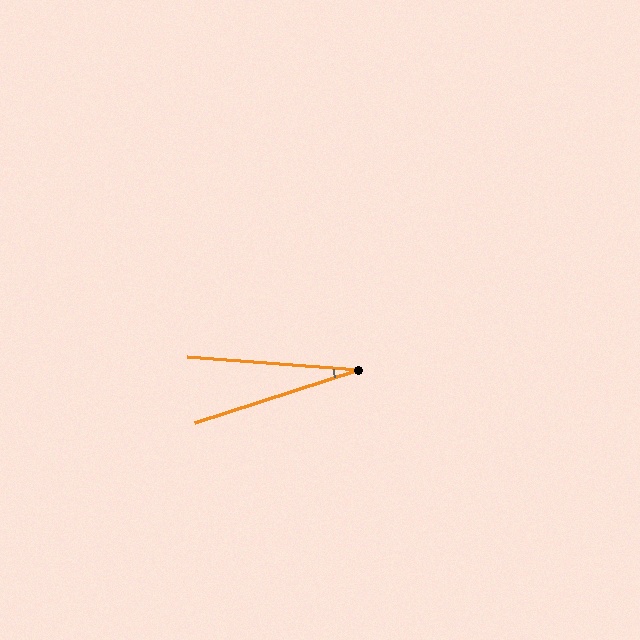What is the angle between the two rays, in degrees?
Approximately 22 degrees.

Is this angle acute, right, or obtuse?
It is acute.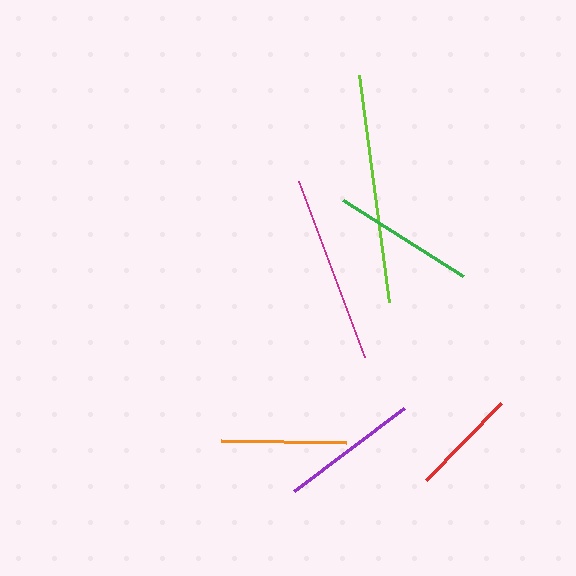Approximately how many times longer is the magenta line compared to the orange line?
The magenta line is approximately 1.5 times the length of the orange line.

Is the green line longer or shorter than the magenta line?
The magenta line is longer than the green line.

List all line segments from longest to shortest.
From longest to shortest: lime, magenta, green, purple, orange, red.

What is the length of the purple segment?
The purple segment is approximately 137 pixels long.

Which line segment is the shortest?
The red line is the shortest at approximately 108 pixels.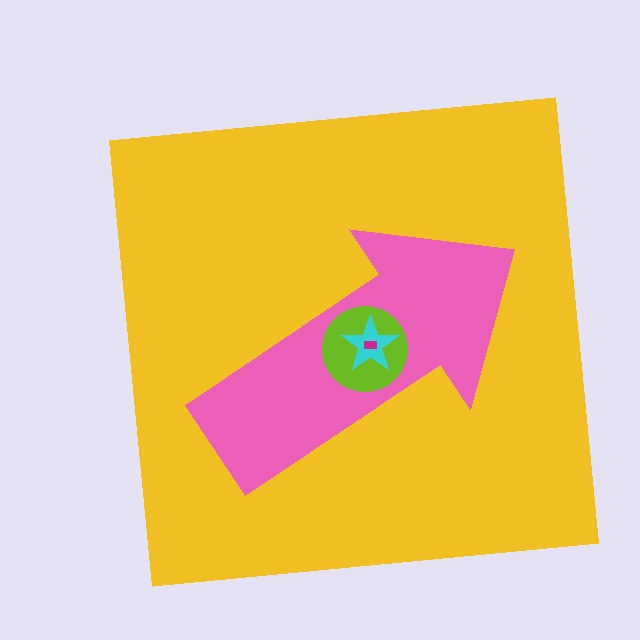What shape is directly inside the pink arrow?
The lime circle.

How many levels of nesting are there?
5.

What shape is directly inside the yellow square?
The pink arrow.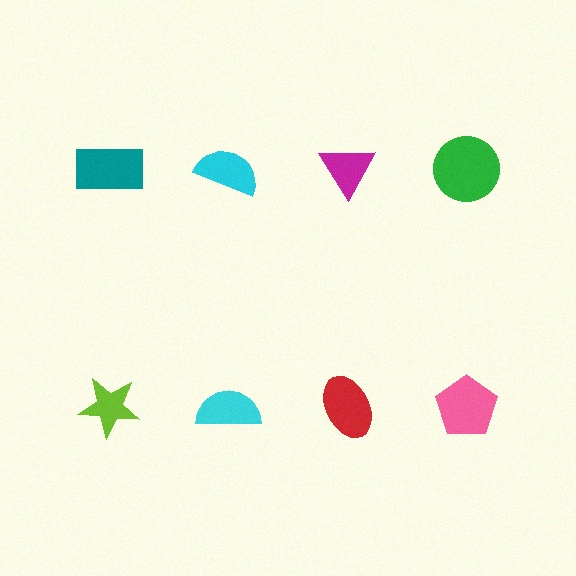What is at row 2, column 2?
A cyan semicircle.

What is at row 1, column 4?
A green circle.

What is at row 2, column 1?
A lime star.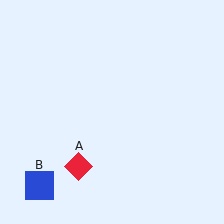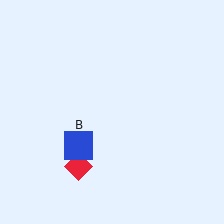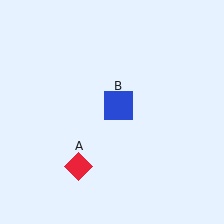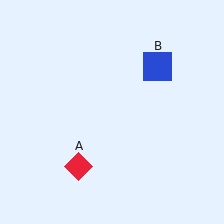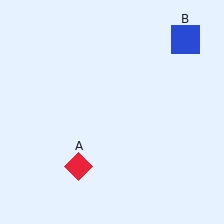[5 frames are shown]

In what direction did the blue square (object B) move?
The blue square (object B) moved up and to the right.